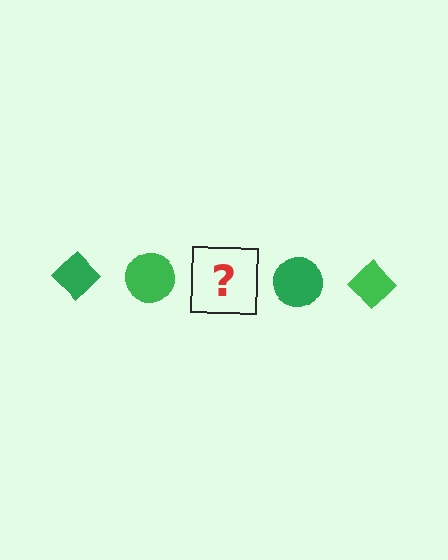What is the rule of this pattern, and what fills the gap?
The rule is that the pattern cycles through diamond, circle shapes in green. The gap should be filled with a green diamond.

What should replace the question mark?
The question mark should be replaced with a green diamond.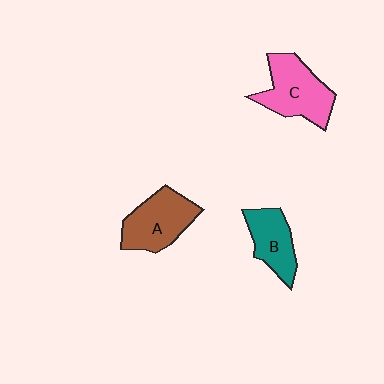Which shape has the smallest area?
Shape B (teal).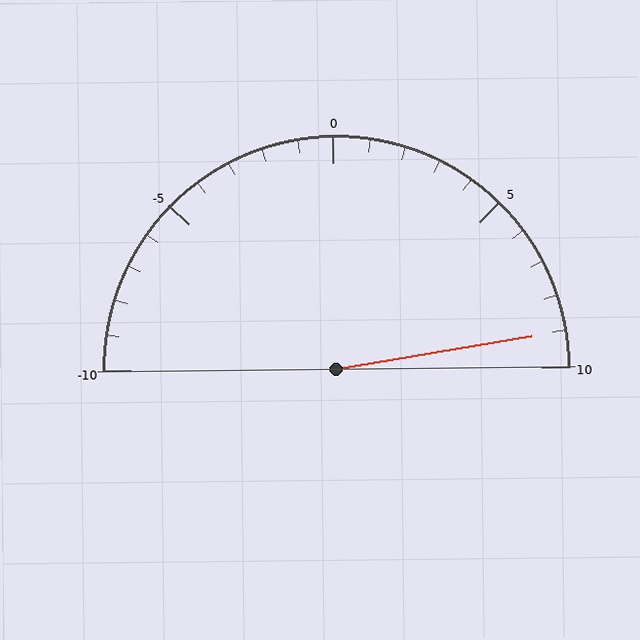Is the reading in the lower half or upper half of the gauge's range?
The reading is in the upper half of the range (-10 to 10).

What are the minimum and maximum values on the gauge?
The gauge ranges from -10 to 10.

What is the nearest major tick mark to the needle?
The nearest major tick mark is 10.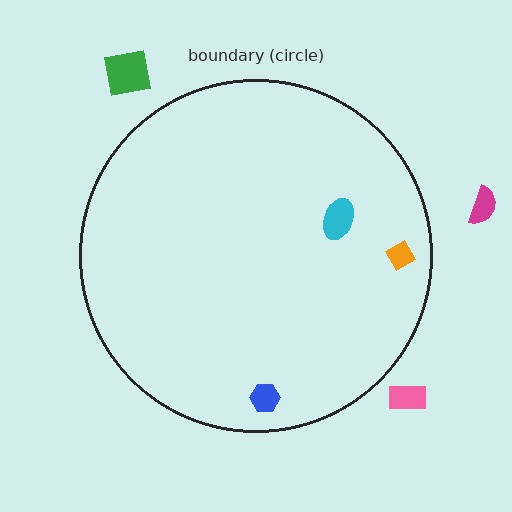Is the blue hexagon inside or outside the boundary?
Inside.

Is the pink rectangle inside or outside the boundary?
Outside.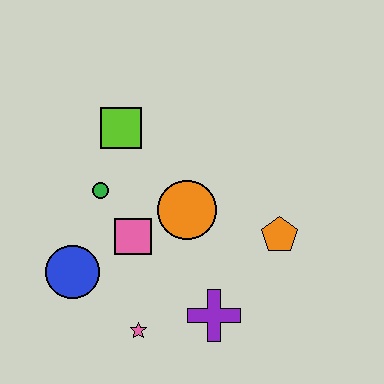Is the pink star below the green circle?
Yes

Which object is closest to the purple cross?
The pink star is closest to the purple cross.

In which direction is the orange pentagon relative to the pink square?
The orange pentagon is to the right of the pink square.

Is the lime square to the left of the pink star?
Yes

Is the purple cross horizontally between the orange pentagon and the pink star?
Yes